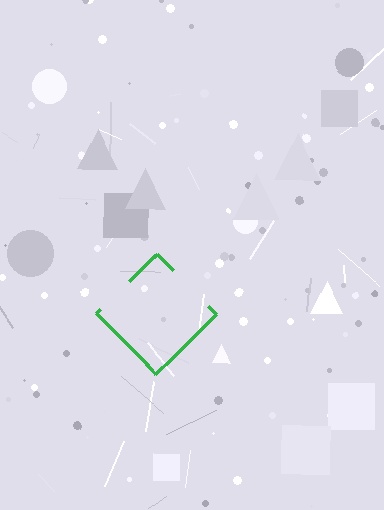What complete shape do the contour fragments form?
The contour fragments form a diamond.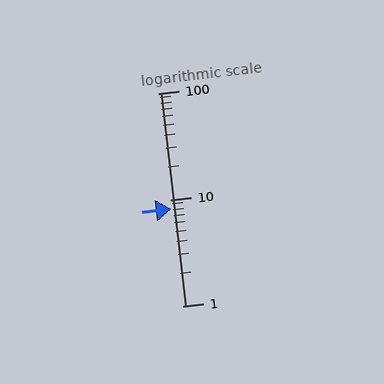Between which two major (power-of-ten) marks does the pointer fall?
The pointer is between 1 and 10.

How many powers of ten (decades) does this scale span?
The scale spans 2 decades, from 1 to 100.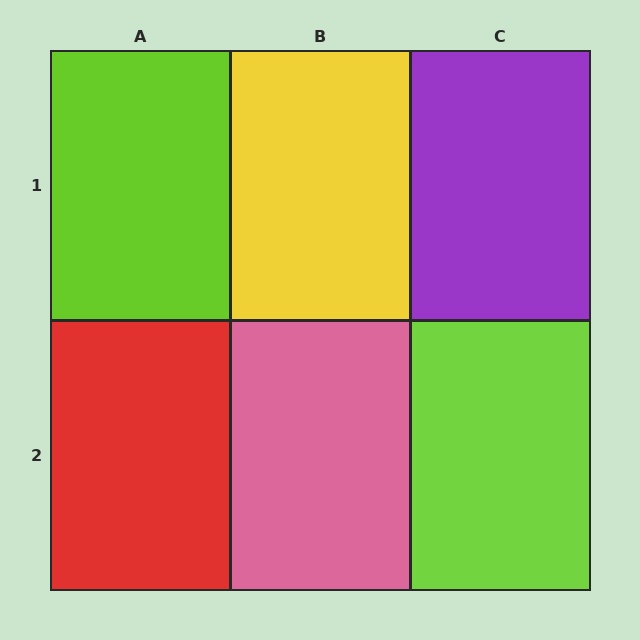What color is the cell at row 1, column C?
Purple.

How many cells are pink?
1 cell is pink.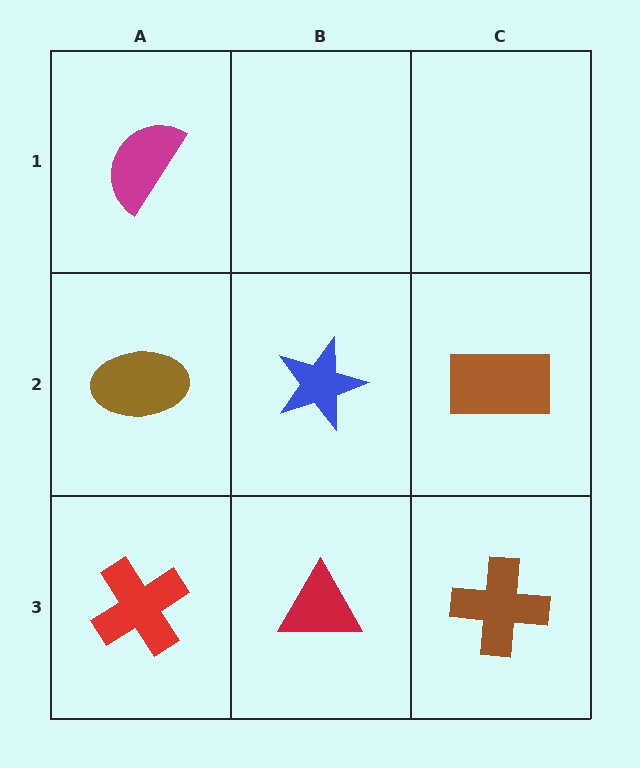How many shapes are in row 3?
3 shapes.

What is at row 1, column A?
A magenta semicircle.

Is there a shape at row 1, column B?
No, that cell is empty.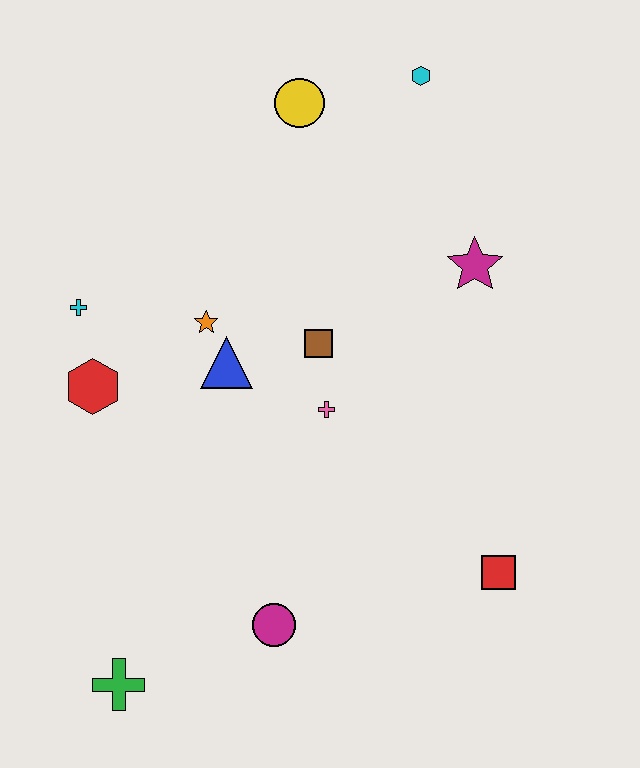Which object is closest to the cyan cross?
The red hexagon is closest to the cyan cross.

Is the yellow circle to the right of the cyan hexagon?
No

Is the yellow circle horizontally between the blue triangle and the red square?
Yes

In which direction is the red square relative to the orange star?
The red square is to the right of the orange star.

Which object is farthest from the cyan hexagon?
The green cross is farthest from the cyan hexagon.